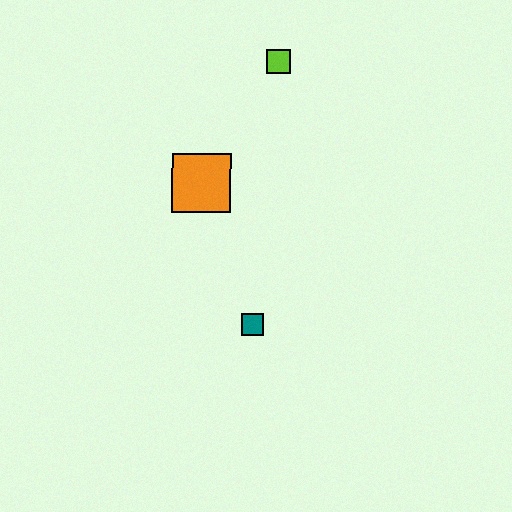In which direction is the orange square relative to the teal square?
The orange square is above the teal square.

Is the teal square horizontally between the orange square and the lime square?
Yes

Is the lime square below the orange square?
No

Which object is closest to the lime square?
The orange square is closest to the lime square.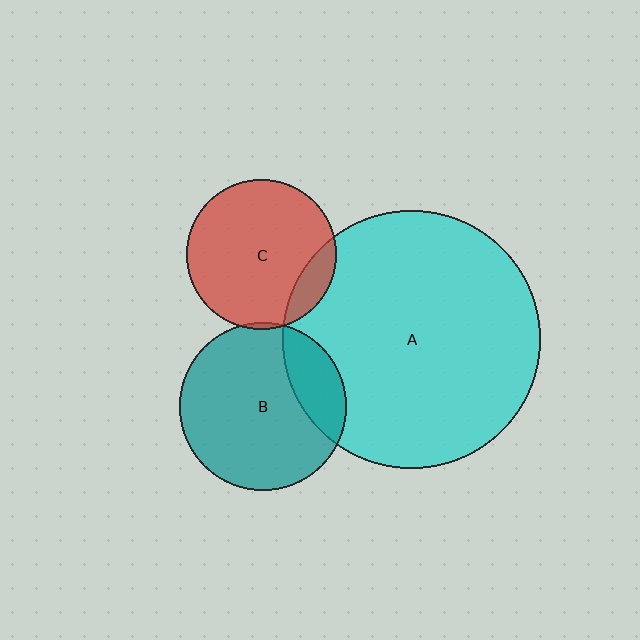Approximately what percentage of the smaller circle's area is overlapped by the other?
Approximately 15%.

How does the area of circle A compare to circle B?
Approximately 2.4 times.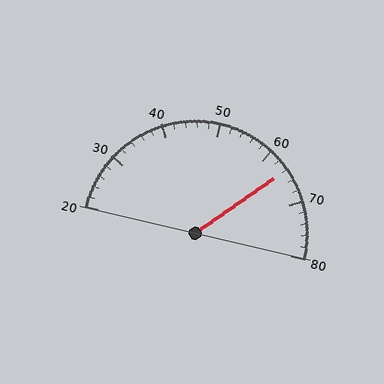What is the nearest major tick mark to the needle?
The nearest major tick mark is 60.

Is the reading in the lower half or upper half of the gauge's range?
The reading is in the upper half of the range (20 to 80).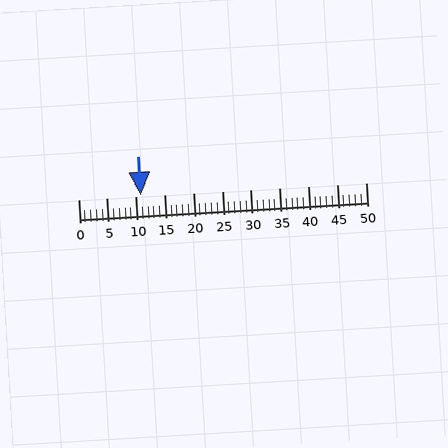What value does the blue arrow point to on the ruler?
The blue arrow points to approximately 11.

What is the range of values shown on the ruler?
The ruler shows values from 0 to 50.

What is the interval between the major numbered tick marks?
The major tick marks are spaced 5 units apart.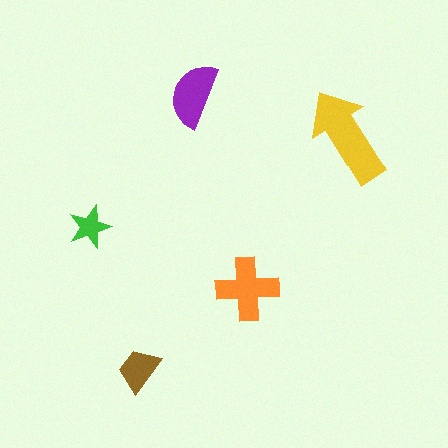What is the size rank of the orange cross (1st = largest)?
2nd.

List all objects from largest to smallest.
The yellow arrow, the orange cross, the purple semicircle, the brown trapezoid, the green star.